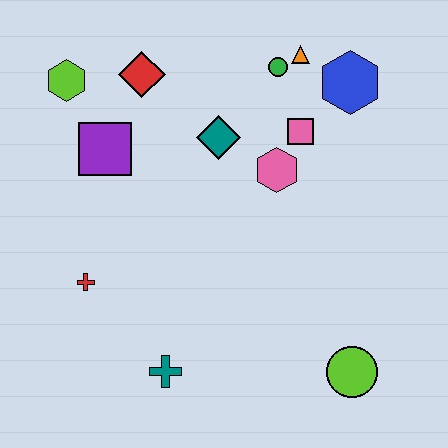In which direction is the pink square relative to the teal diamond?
The pink square is to the right of the teal diamond.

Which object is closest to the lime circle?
The teal cross is closest to the lime circle.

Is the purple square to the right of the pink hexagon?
No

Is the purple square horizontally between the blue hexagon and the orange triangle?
No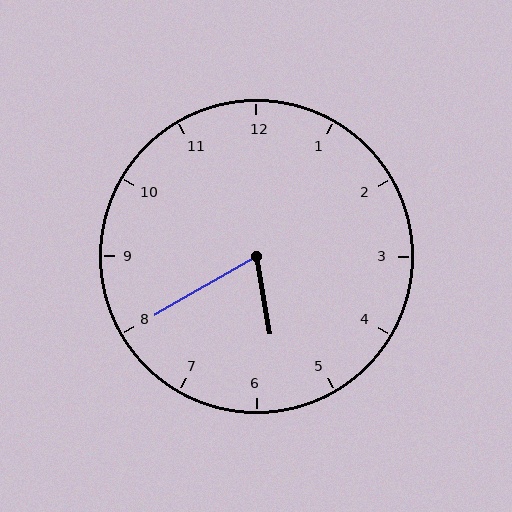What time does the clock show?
5:40.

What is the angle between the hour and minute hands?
Approximately 70 degrees.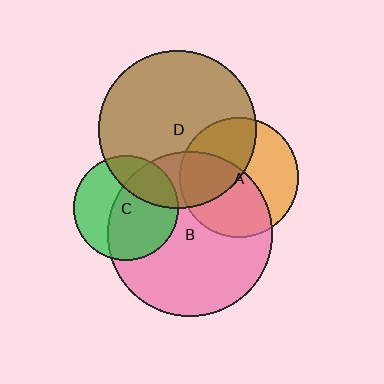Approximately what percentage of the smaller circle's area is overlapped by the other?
Approximately 45%.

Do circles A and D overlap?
Yes.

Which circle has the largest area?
Circle B (pink).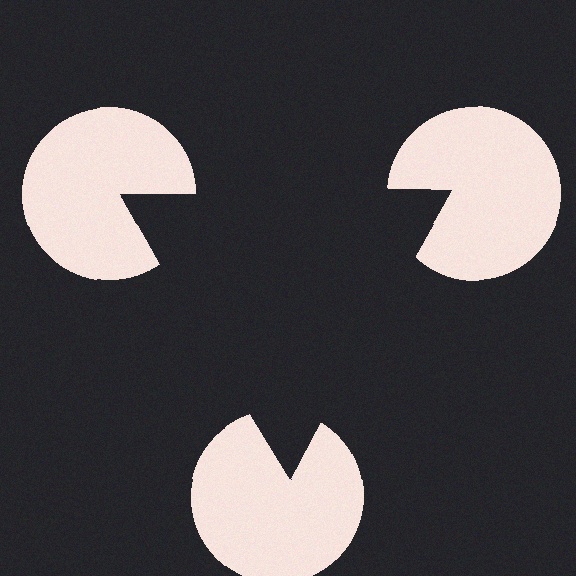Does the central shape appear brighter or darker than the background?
It typically appears slightly darker than the background, even though no actual brightness change is drawn.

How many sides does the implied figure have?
3 sides.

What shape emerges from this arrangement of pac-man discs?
An illusory triangle — its edges are inferred from the aligned wedge cuts in the pac-man discs, not physically drawn.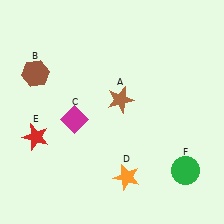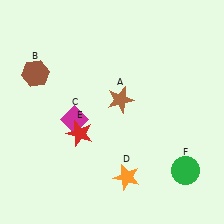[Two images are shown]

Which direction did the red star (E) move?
The red star (E) moved right.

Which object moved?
The red star (E) moved right.